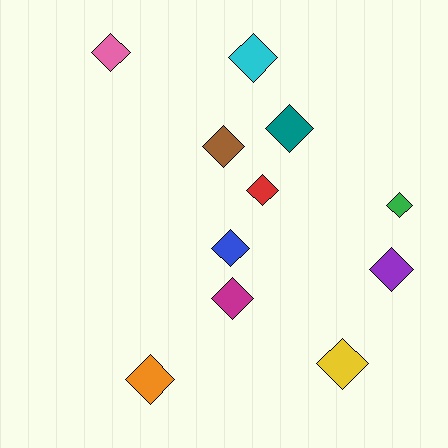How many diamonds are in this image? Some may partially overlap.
There are 11 diamonds.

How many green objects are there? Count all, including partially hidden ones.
There is 1 green object.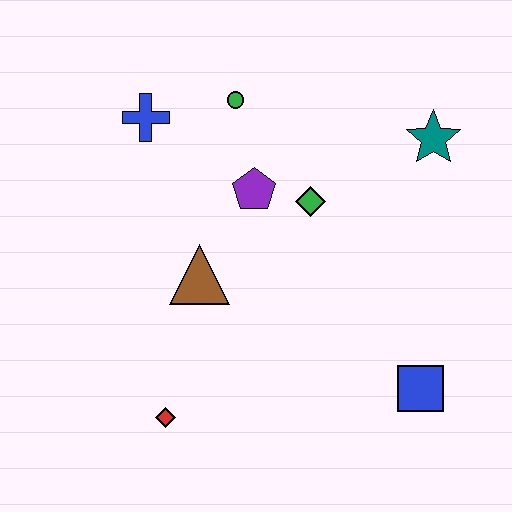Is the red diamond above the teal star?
No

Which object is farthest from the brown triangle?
The teal star is farthest from the brown triangle.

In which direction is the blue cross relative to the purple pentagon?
The blue cross is to the left of the purple pentagon.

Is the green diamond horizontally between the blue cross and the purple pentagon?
No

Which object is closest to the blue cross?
The green circle is closest to the blue cross.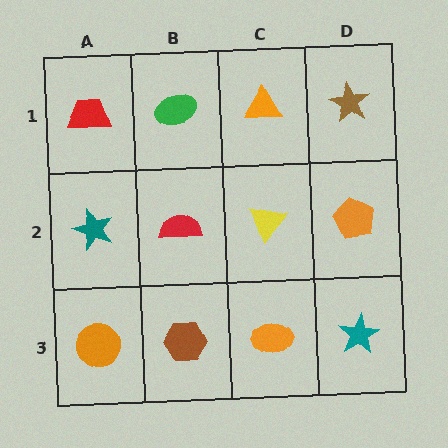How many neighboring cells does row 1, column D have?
2.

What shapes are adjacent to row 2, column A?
A red trapezoid (row 1, column A), an orange circle (row 3, column A), a red semicircle (row 2, column B).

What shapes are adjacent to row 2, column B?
A green ellipse (row 1, column B), a brown hexagon (row 3, column B), a teal star (row 2, column A), a yellow triangle (row 2, column C).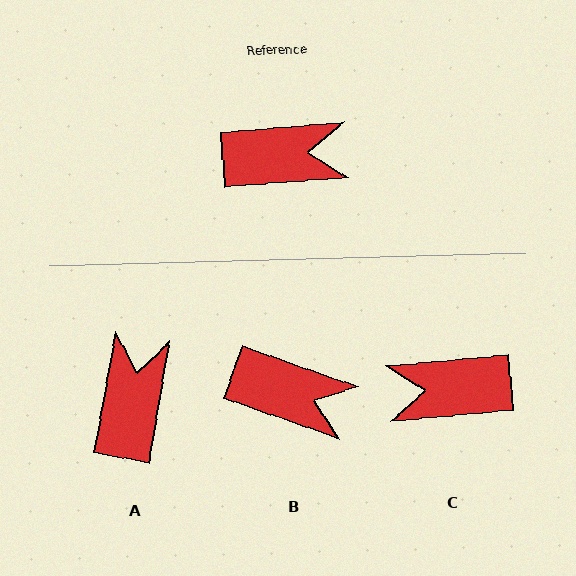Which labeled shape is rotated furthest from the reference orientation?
C, about 179 degrees away.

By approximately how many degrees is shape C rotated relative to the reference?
Approximately 179 degrees clockwise.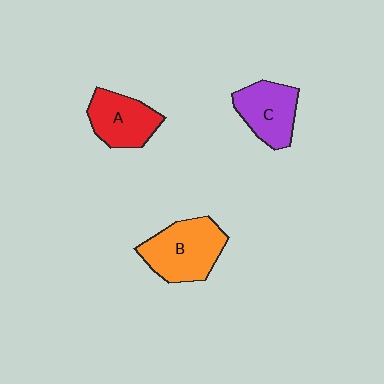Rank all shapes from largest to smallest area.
From largest to smallest: B (orange), C (purple), A (red).